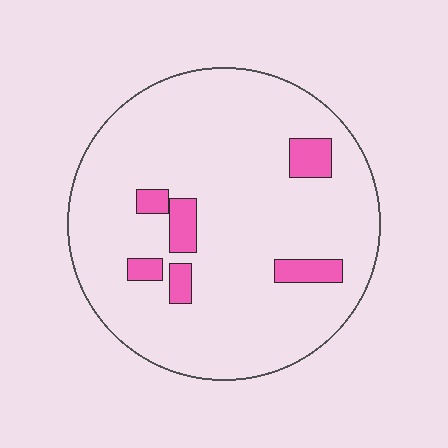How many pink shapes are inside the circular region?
6.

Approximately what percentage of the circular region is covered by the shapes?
Approximately 10%.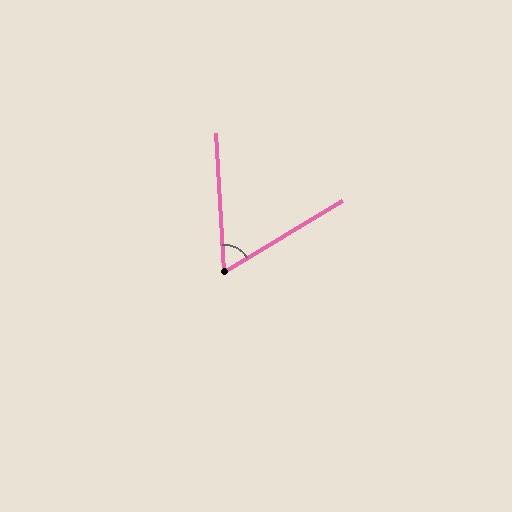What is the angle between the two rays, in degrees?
Approximately 62 degrees.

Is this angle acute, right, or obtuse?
It is acute.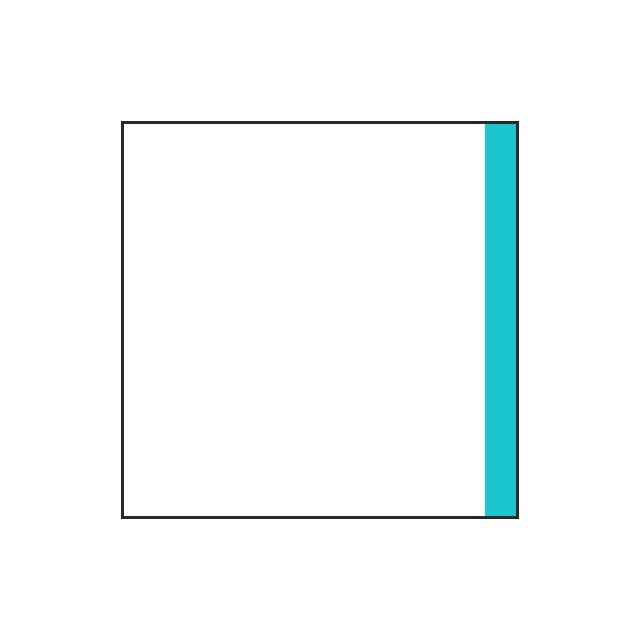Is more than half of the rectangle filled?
No.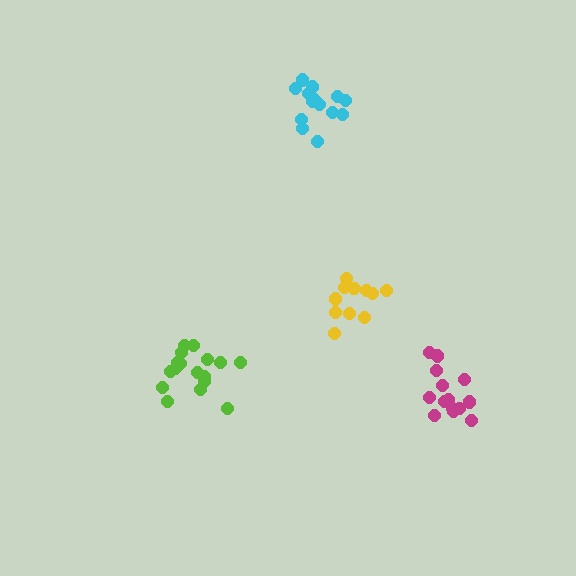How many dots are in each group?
Group 1: 17 dots, Group 2: 11 dots, Group 3: 14 dots, Group 4: 14 dots (56 total).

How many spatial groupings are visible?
There are 4 spatial groupings.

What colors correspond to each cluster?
The clusters are colored: lime, yellow, magenta, cyan.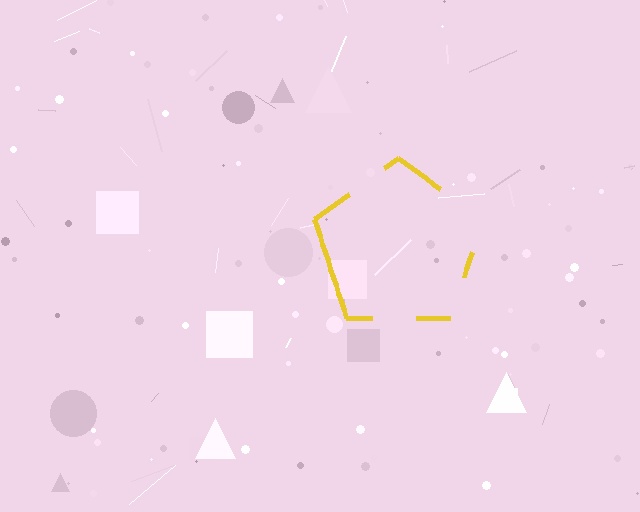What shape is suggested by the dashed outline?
The dashed outline suggests a pentagon.